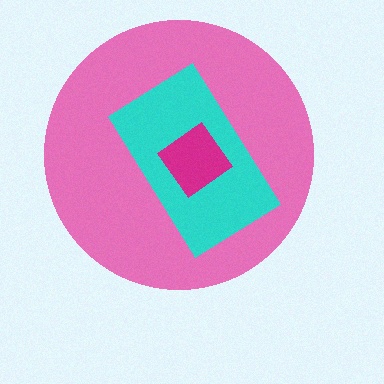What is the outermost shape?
The pink circle.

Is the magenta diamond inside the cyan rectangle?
Yes.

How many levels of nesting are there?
3.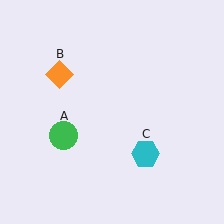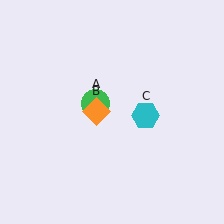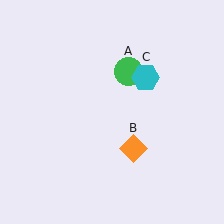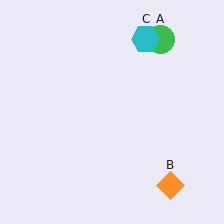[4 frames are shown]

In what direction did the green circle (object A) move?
The green circle (object A) moved up and to the right.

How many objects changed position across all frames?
3 objects changed position: green circle (object A), orange diamond (object B), cyan hexagon (object C).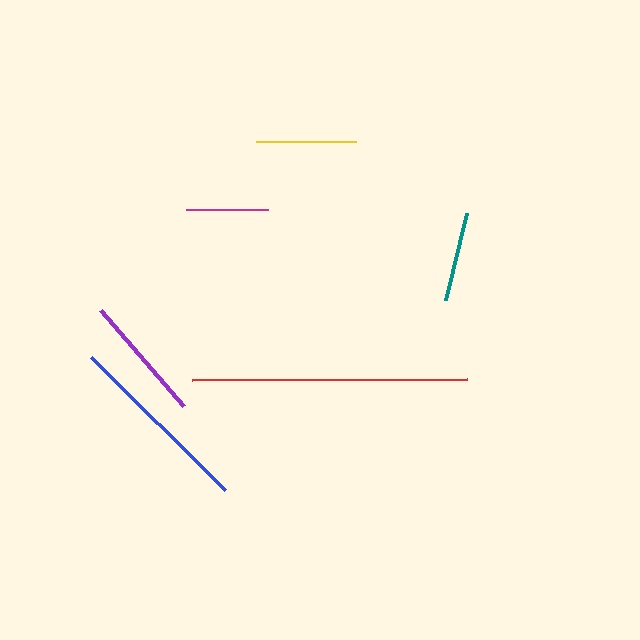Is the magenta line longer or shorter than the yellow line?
The yellow line is longer than the magenta line.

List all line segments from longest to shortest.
From longest to shortest: red, blue, purple, yellow, teal, magenta.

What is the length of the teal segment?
The teal segment is approximately 89 pixels long.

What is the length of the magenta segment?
The magenta segment is approximately 82 pixels long.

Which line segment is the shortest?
The magenta line is the shortest at approximately 82 pixels.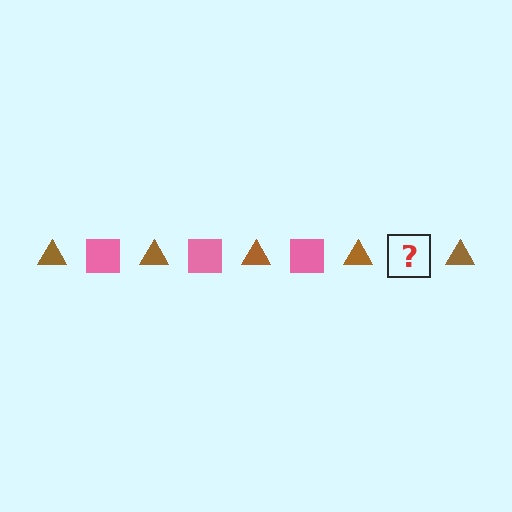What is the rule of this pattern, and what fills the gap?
The rule is that the pattern alternates between brown triangle and pink square. The gap should be filled with a pink square.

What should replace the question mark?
The question mark should be replaced with a pink square.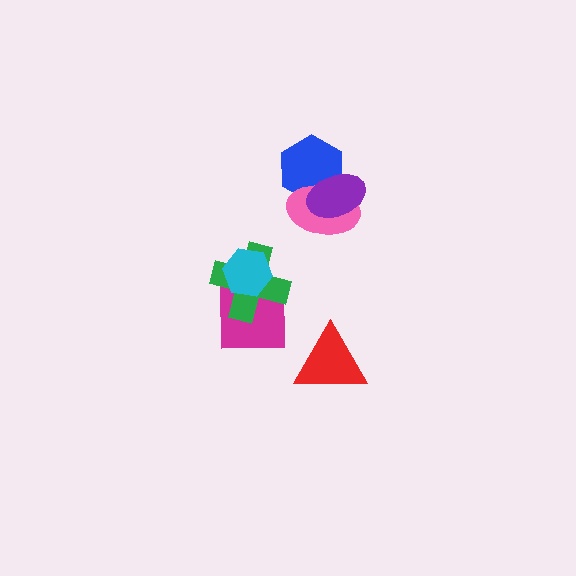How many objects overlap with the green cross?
2 objects overlap with the green cross.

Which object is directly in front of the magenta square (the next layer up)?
The green cross is directly in front of the magenta square.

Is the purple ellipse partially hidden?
No, no other shape covers it.